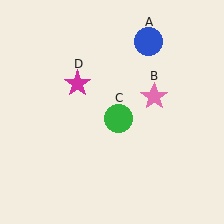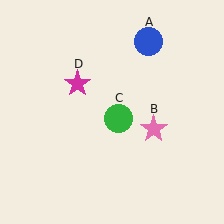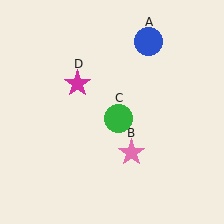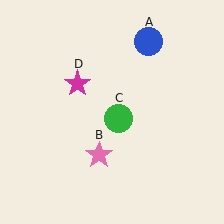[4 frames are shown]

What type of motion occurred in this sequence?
The pink star (object B) rotated clockwise around the center of the scene.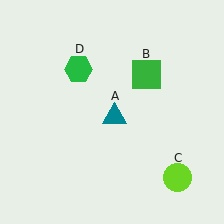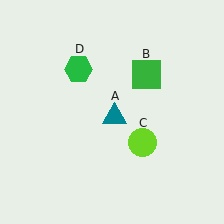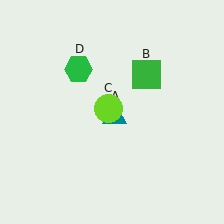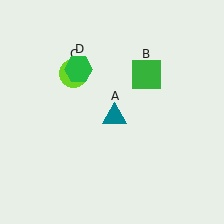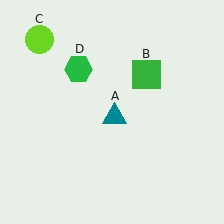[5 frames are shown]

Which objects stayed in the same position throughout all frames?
Teal triangle (object A) and green square (object B) and green hexagon (object D) remained stationary.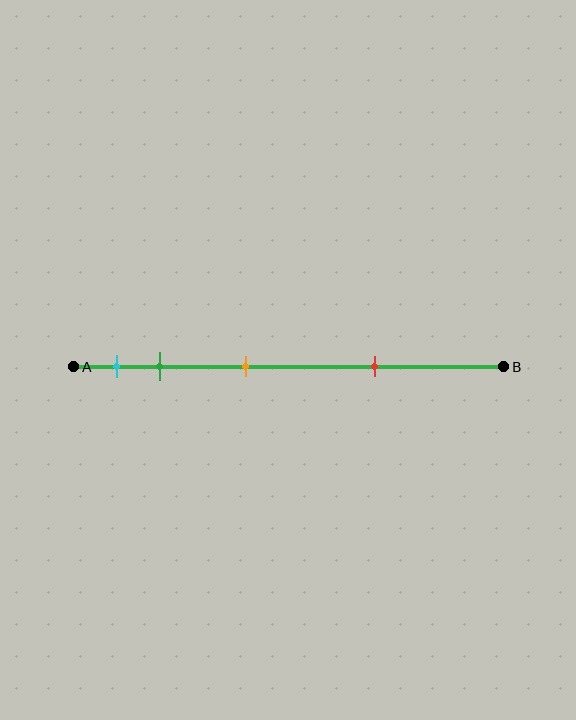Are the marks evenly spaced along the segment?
No, the marks are not evenly spaced.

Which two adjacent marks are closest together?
The cyan and green marks are the closest adjacent pair.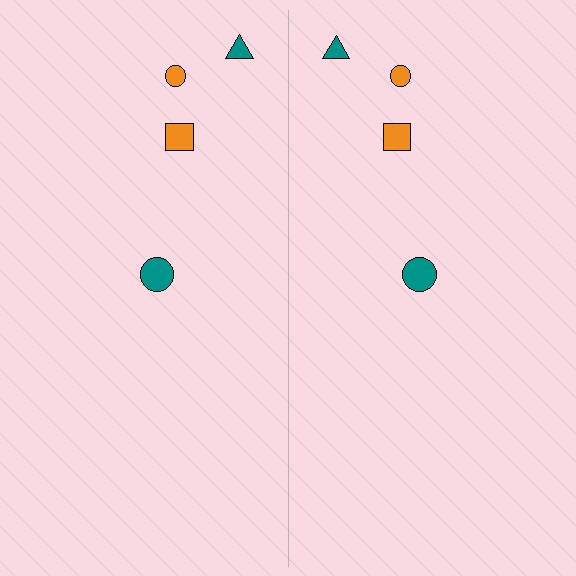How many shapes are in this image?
There are 8 shapes in this image.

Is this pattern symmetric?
Yes, this pattern has bilateral (reflection) symmetry.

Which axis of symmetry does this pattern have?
The pattern has a vertical axis of symmetry running through the center of the image.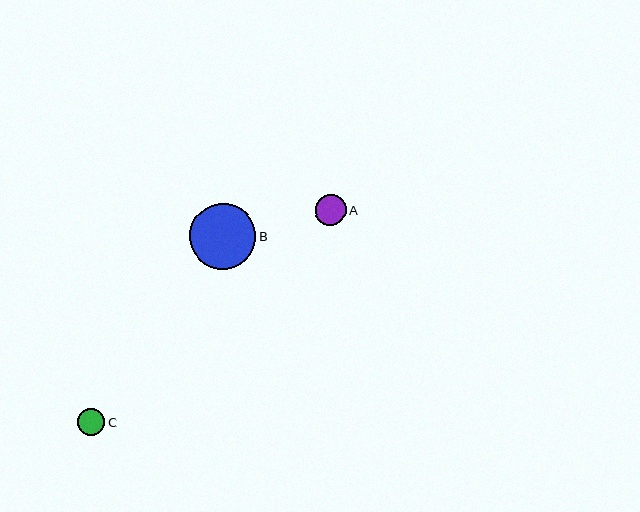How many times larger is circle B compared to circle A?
Circle B is approximately 2.1 times the size of circle A.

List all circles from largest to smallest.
From largest to smallest: B, A, C.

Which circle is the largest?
Circle B is the largest with a size of approximately 66 pixels.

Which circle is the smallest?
Circle C is the smallest with a size of approximately 27 pixels.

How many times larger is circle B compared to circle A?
Circle B is approximately 2.1 times the size of circle A.